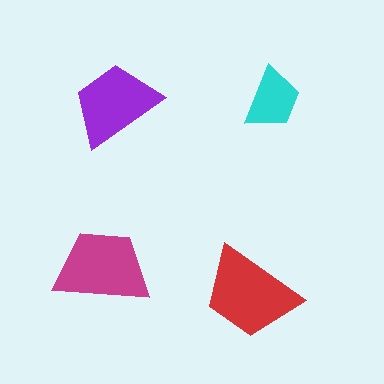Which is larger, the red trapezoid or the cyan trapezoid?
The red one.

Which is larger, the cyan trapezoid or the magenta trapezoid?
The magenta one.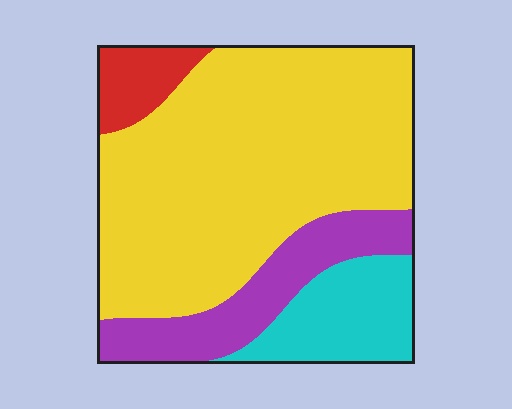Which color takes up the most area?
Yellow, at roughly 65%.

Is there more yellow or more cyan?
Yellow.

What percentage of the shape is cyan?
Cyan takes up less than a quarter of the shape.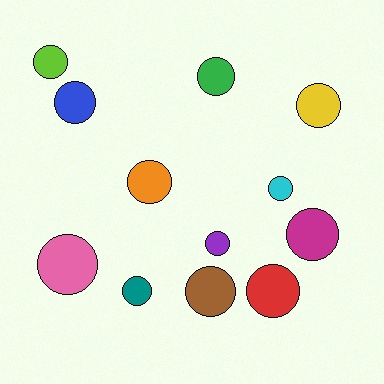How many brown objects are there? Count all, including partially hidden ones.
There is 1 brown object.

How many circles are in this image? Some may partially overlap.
There are 12 circles.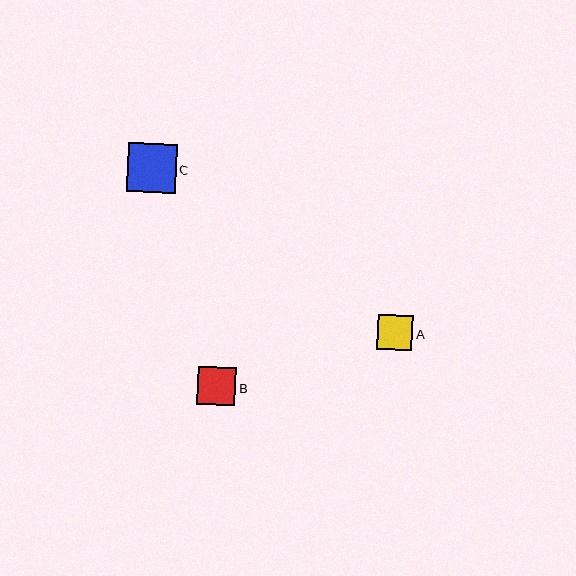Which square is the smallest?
Square A is the smallest with a size of approximately 35 pixels.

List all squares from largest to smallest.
From largest to smallest: C, B, A.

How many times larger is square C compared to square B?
Square C is approximately 1.3 times the size of square B.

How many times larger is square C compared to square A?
Square C is approximately 1.4 times the size of square A.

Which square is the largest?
Square C is the largest with a size of approximately 49 pixels.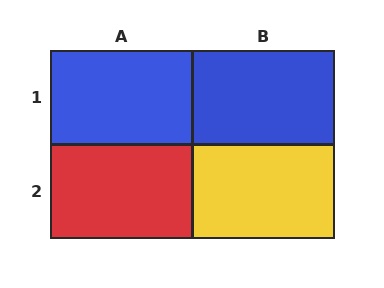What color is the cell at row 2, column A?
Red.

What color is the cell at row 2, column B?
Yellow.